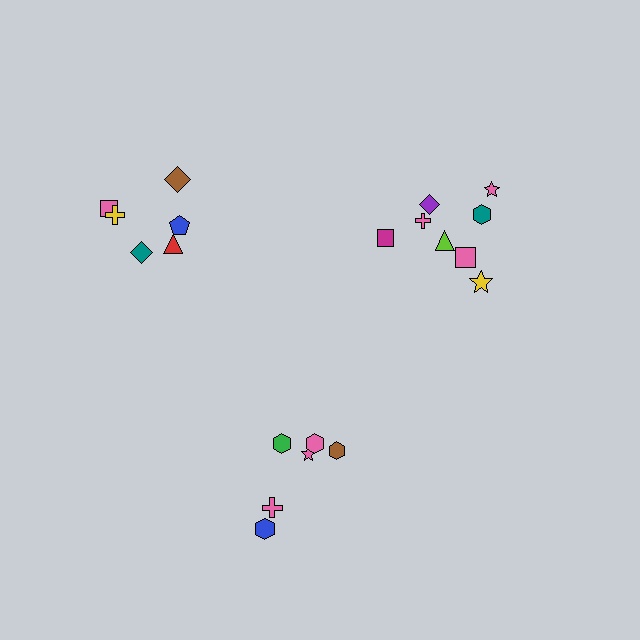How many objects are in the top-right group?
There are 8 objects.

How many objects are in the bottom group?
There are 6 objects.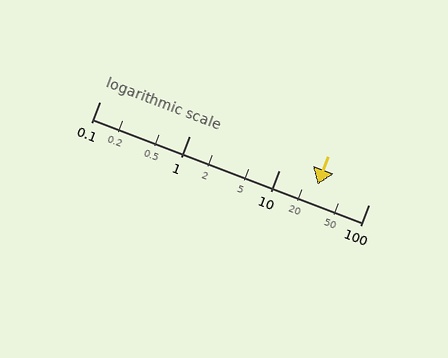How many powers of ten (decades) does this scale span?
The scale spans 3 decades, from 0.1 to 100.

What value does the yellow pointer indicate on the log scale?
The pointer indicates approximately 27.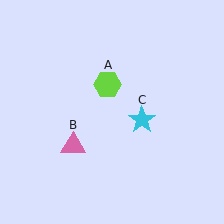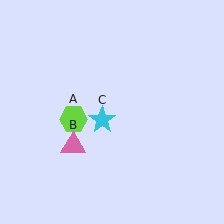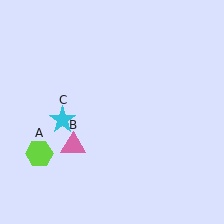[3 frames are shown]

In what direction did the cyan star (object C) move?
The cyan star (object C) moved left.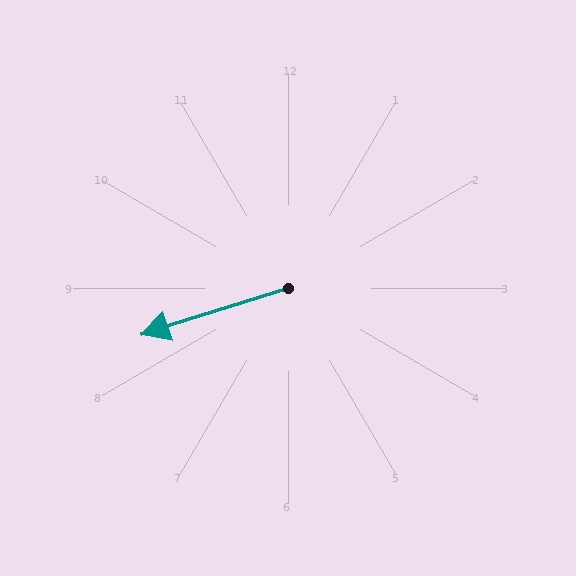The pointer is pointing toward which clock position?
Roughly 8 o'clock.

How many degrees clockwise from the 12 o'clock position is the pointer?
Approximately 252 degrees.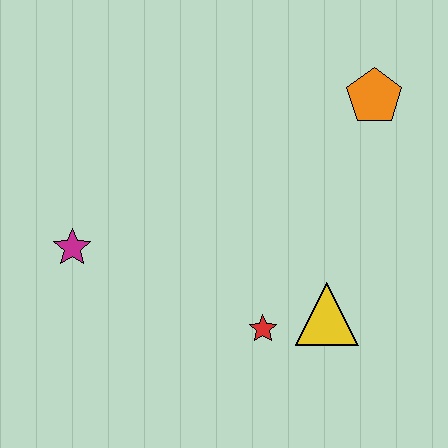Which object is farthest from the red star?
The orange pentagon is farthest from the red star.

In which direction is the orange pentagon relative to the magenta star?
The orange pentagon is to the right of the magenta star.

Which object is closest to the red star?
The yellow triangle is closest to the red star.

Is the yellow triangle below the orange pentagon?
Yes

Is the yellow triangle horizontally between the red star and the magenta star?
No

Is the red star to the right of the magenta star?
Yes